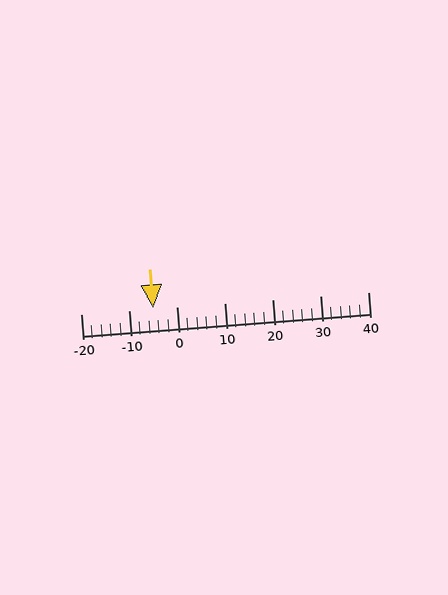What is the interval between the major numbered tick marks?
The major tick marks are spaced 10 units apart.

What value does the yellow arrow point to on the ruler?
The yellow arrow points to approximately -5.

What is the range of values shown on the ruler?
The ruler shows values from -20 to 40.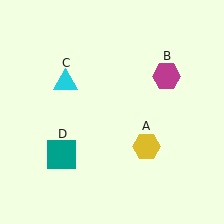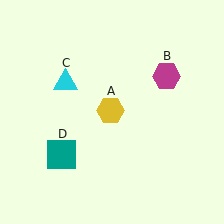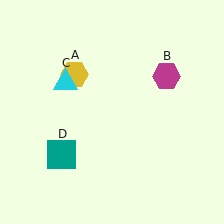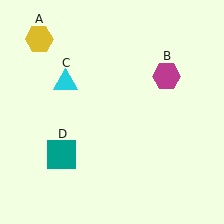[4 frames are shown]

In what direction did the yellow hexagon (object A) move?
The yellow hexagon (object A) moved up and to the left.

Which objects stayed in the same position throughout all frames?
Magenta hexagon (object B) and cyan triangle (object C) and teal square (object D) remained stationary.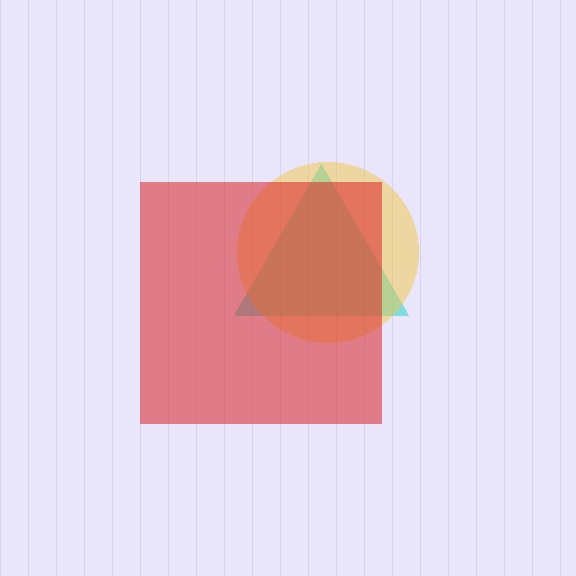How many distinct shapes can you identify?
There are 3 distinct shapes: a cyan triangle, a yellow circle, a red square.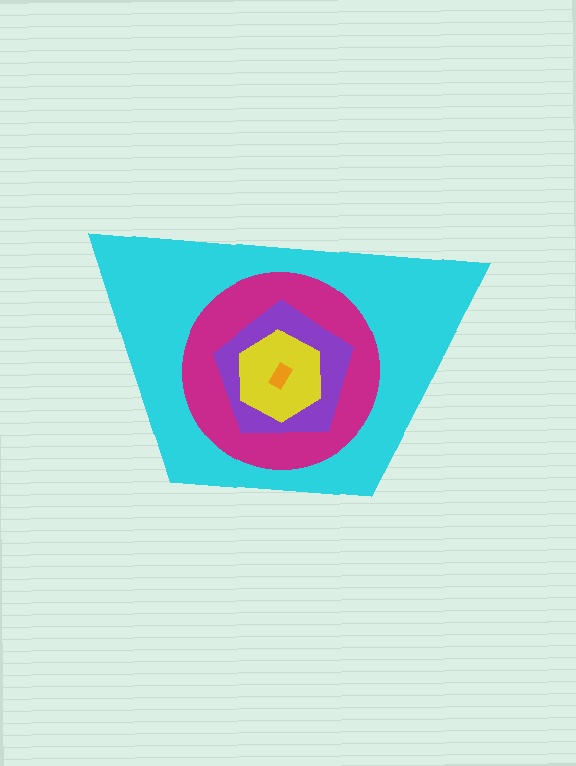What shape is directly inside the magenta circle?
The purple pentagon.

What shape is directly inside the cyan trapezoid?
The magenta circle.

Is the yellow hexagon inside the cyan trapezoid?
Yes.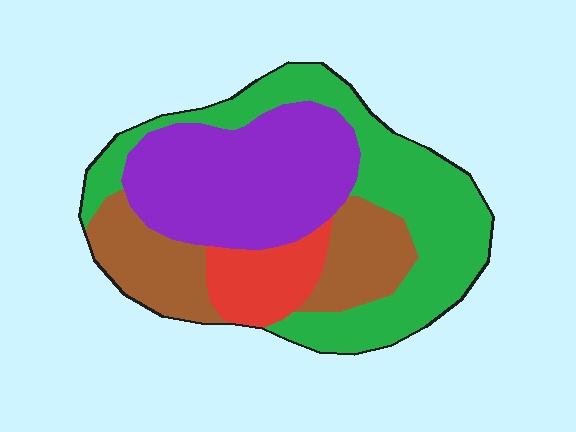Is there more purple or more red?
Purple.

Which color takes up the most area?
Green, at roughly 35%.